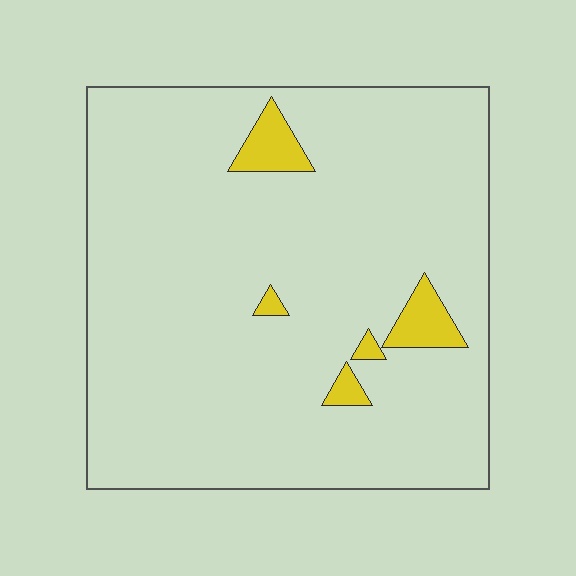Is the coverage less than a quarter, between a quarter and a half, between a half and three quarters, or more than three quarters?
Less than a quarter.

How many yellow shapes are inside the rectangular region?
5.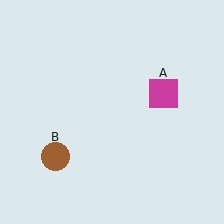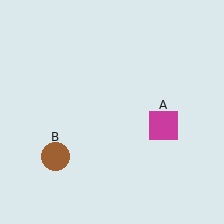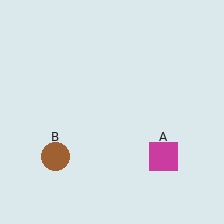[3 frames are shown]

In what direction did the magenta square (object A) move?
The magenta square (object A) moved down.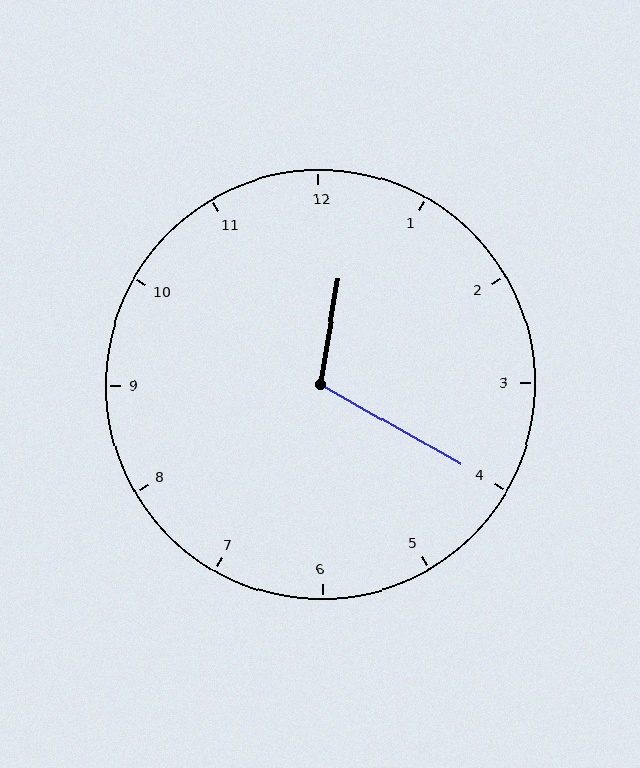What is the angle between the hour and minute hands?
Approximately 110 degrees.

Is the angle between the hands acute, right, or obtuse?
It is obtuse.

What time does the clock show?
12:20.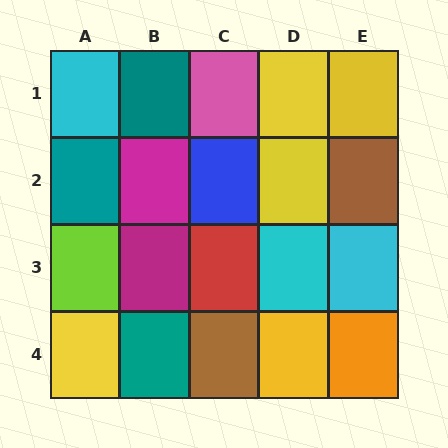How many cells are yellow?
5 cells are yellow.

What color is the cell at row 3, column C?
Red.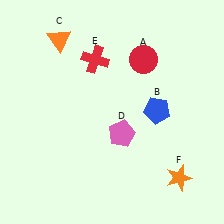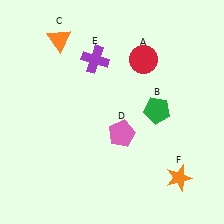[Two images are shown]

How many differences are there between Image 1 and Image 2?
There are 2 differences between the two images.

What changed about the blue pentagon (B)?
In Image 1, B is blue. In Image 2, it changed to green.